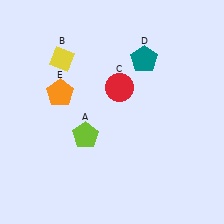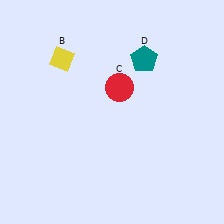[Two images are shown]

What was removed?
The orange pentagon (E), the lime pentagon (A) were removed in Image 2.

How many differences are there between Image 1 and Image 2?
There are 2 differences between the two images.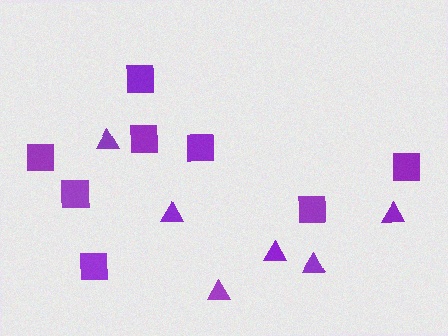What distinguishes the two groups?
There are 2 groups: one group of triangles (6) and one group of squares (8).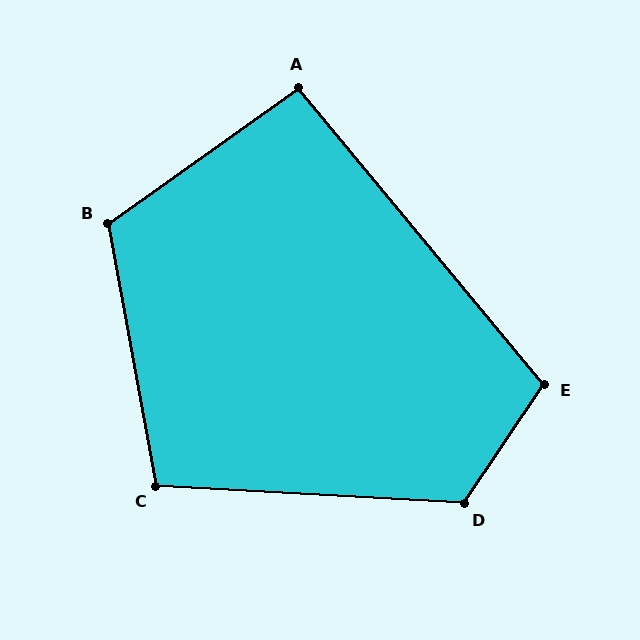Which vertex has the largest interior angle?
D, at approximately 121 degrees.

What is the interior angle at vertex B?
Approximately 115 degrees (obtuse).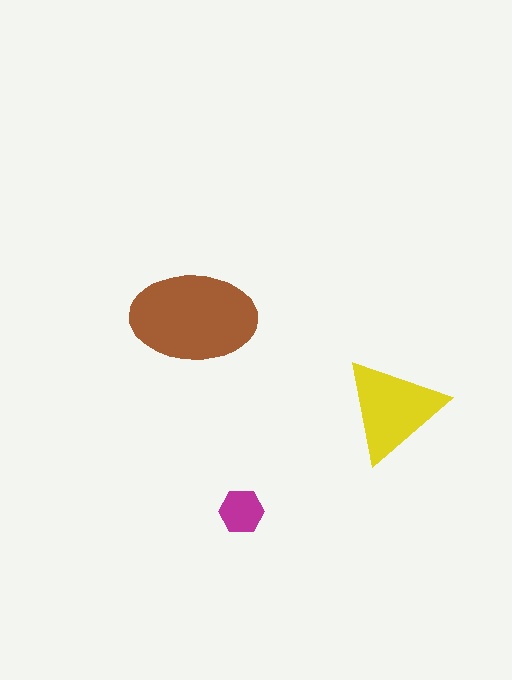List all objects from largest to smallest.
The brown ellipse, the yellow triangle, the magenta hexagon.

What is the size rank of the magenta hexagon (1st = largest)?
3rd.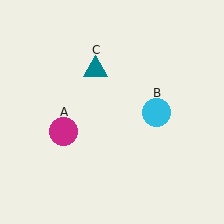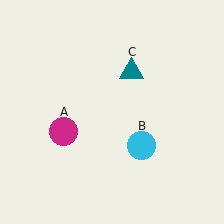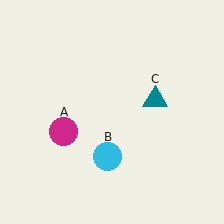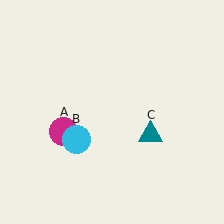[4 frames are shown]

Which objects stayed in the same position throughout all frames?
Magenta circle (object A) remained stationary.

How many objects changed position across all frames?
2 objects changed position: cyan circle (object B), teal triangle (object C).